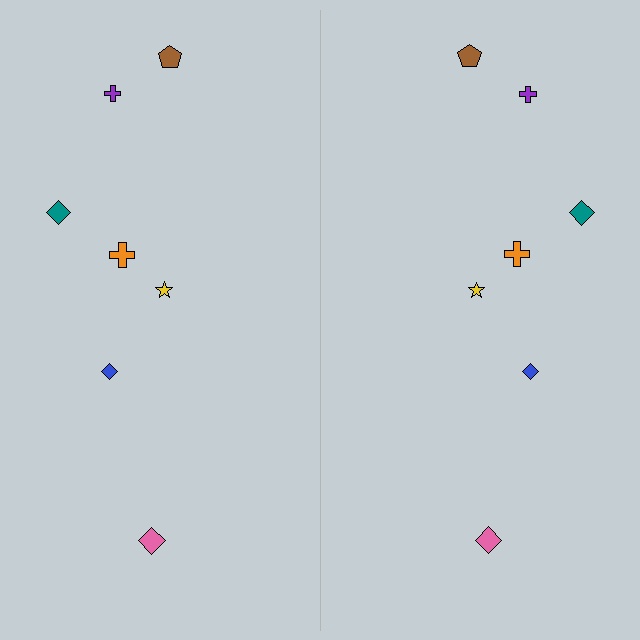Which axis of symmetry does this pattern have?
The pattern has a vertical axis of symmetry running through the center of the image.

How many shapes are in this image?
There are 14 shapes in this image.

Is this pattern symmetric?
Yes, this pattern has bilateral (reflection) symmetry.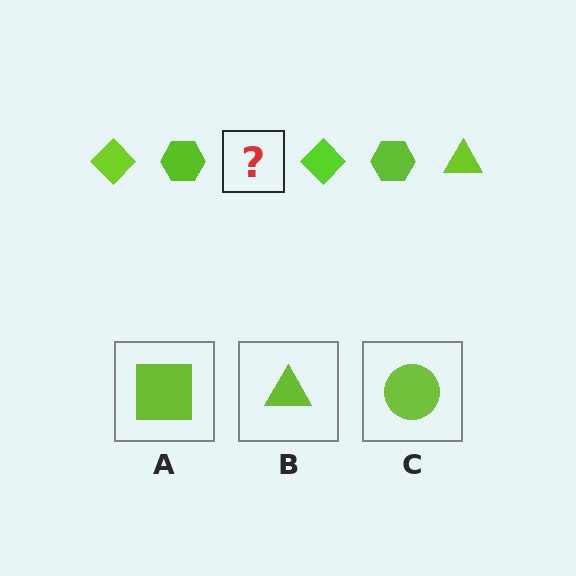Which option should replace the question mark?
Option B.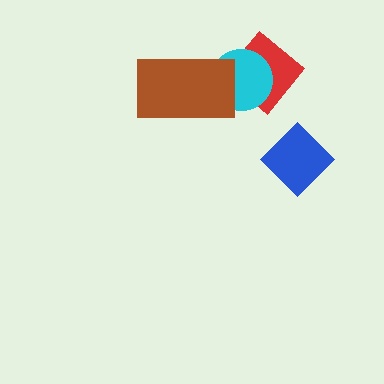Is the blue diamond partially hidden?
No, no other shape covers it.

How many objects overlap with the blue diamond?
0 objects overlap with the blue diamond.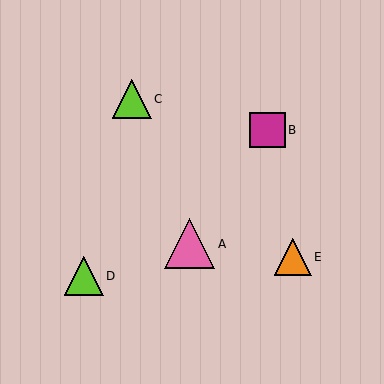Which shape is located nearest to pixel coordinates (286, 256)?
The orange triangle (labeled E) at (293, 257) is nearest to that location.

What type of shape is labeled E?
Shape E is an orange triangle.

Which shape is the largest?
The pink triangle (labeled A) is the largest.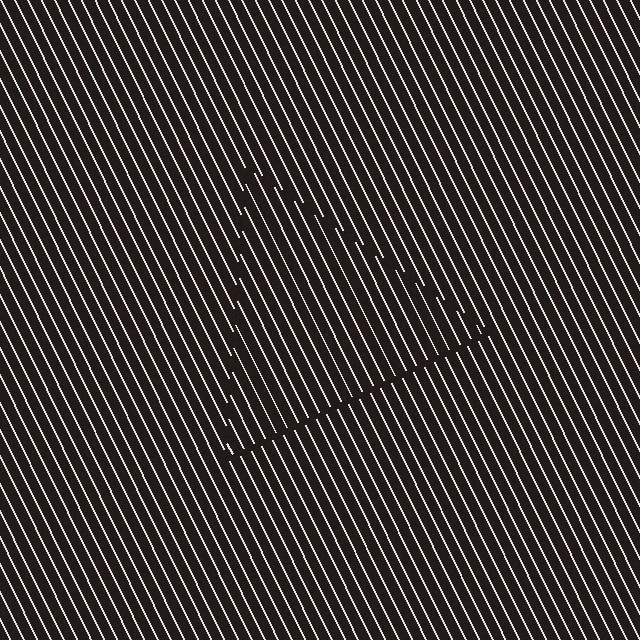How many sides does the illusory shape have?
3 sides — the line-ends trace a triangle.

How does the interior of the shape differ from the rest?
The interior of the shape contains the same grating, shifted by half a period — the contour is defined by the phase discontinuity where line-ends from the inner and outer gratings abut.